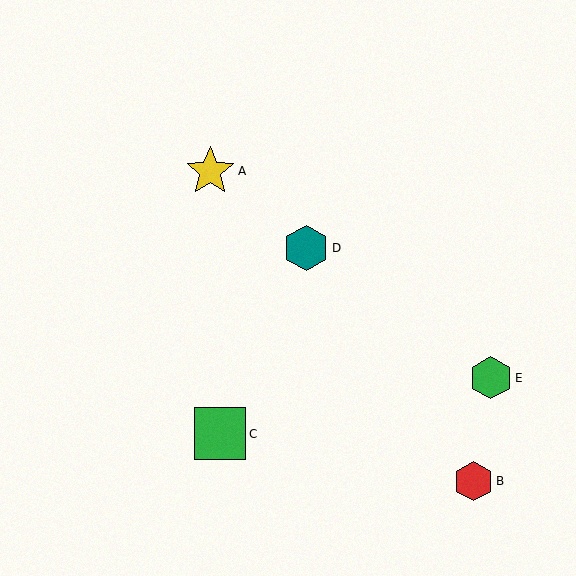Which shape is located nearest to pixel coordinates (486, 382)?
The green hexagon (labeled E) at (491, 378) is nearest to that location.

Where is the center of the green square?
The center of the green square is at (220, 434).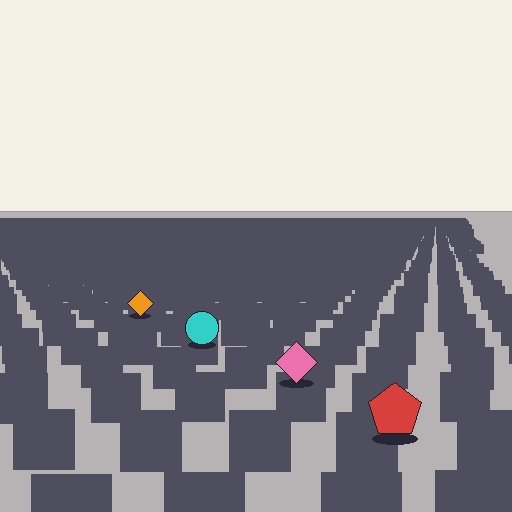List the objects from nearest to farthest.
From nearest to farthest: the red pentagon, the pink diamond, the cyan circle, the orange diamond.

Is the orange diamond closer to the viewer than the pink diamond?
No. The pink diamond is closer — you can tell from the texture gradient: the ground texture is coarser near it.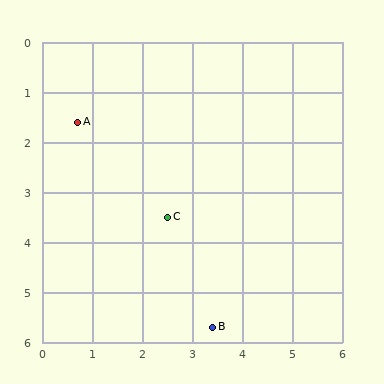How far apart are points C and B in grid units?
Points C and B are about 2.4 grid units apart.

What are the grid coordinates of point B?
Point B is at approximately (3.4, 5.7).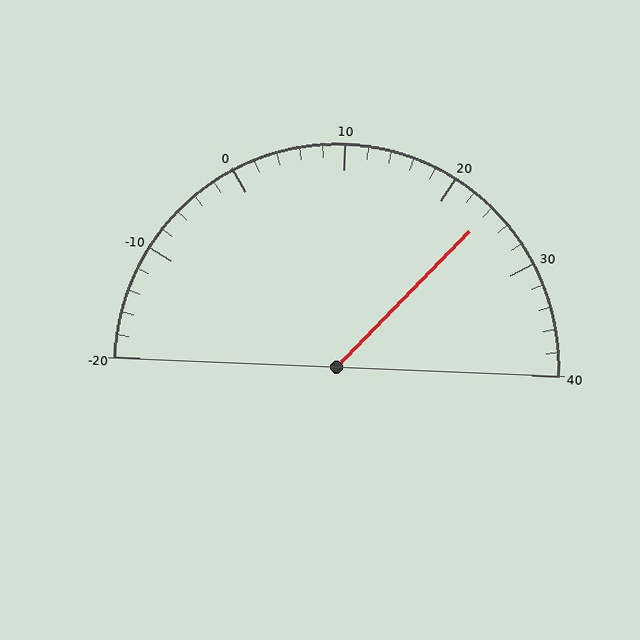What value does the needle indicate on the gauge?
The needle indicates approximately 24.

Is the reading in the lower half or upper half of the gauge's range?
The reading is in the upper half of the range (-20 to 40).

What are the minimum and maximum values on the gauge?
The gauge ranges from -20 to 40.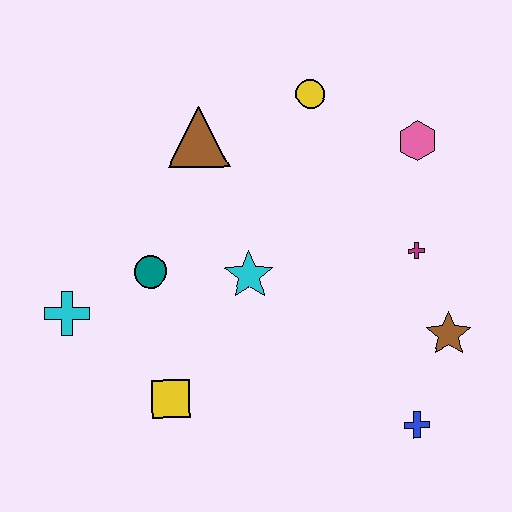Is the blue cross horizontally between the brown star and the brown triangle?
Yes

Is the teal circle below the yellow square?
No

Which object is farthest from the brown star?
The cyan cross is farthest from the brown star.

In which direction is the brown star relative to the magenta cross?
The brown star is below the magenta cross.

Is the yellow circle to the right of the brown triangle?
Yes